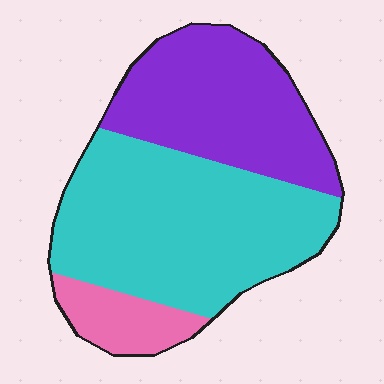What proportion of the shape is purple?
Purple covers roughly 35% of the shape.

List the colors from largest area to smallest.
From largest to smallest: cyan, purple, pink.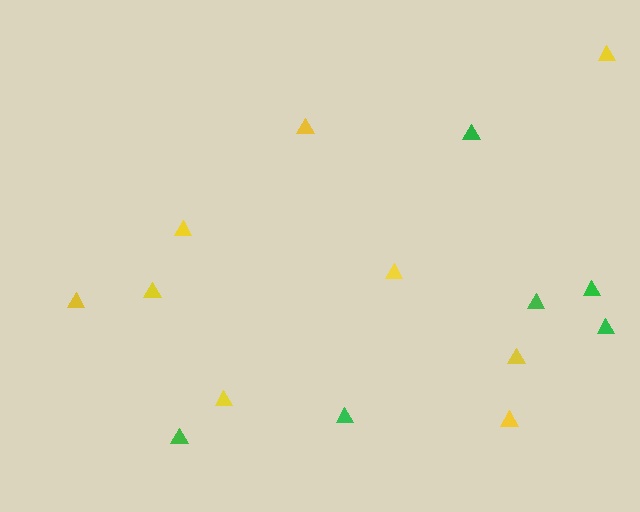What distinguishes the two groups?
There are 2 groups: one group of green triangles (6) and one group of yellow triangles (9).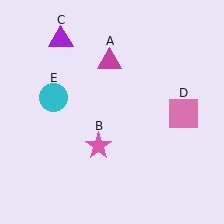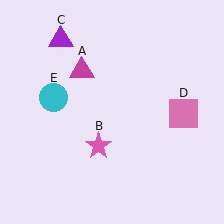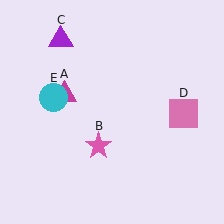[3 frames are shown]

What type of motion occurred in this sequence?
The magenta triangle (object A) rotated counterclockwise around the center of the scene.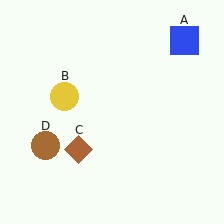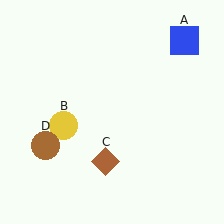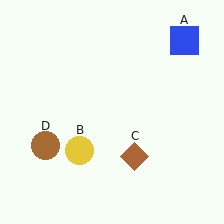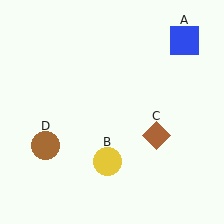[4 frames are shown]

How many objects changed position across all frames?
2 objects changed position: yellow circle (object B), brown diamond (object C).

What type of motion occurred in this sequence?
The yellow circle (object B), brown diamond (object C) rotated counterclockwise around the center of the scene.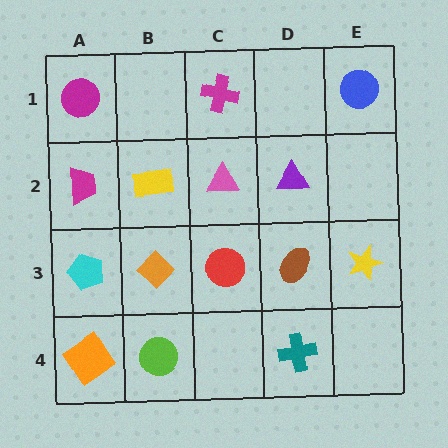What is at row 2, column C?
A pink triangle.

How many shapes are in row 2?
4 shapes.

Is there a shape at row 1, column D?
No, that cell is empty.